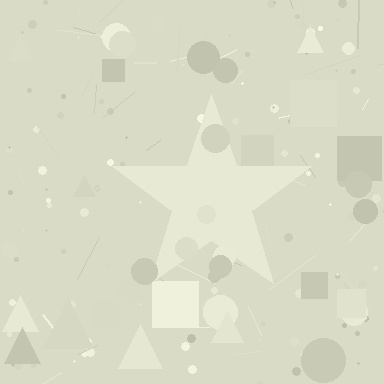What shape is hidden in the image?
A star is hidden in the image.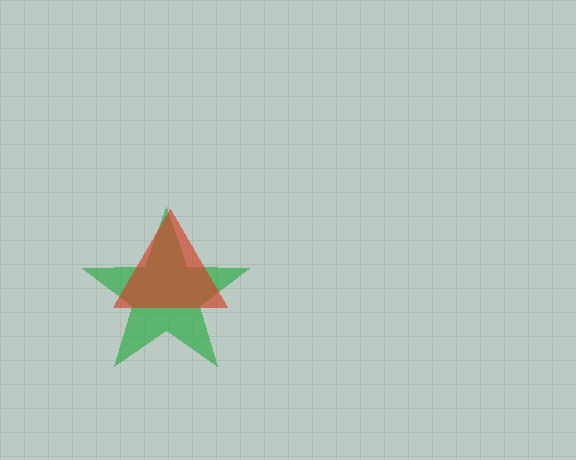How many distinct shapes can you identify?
There are 2 distinct shapes: a green star, a red triangle.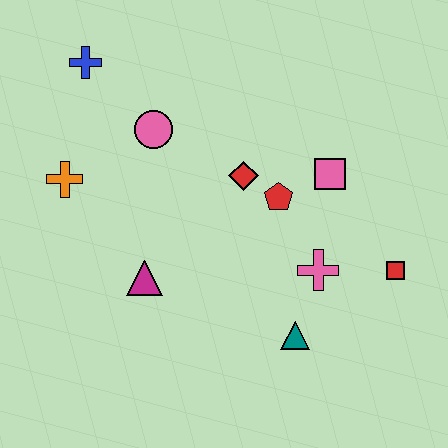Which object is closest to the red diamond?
The red pentagon is closest to the red diamond.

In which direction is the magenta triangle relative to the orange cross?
The magenta triangle is below the orange cross.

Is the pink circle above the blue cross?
No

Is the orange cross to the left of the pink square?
Yes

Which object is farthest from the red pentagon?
The blue cross is farthest from the red pentagon.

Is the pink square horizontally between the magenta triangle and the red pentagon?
No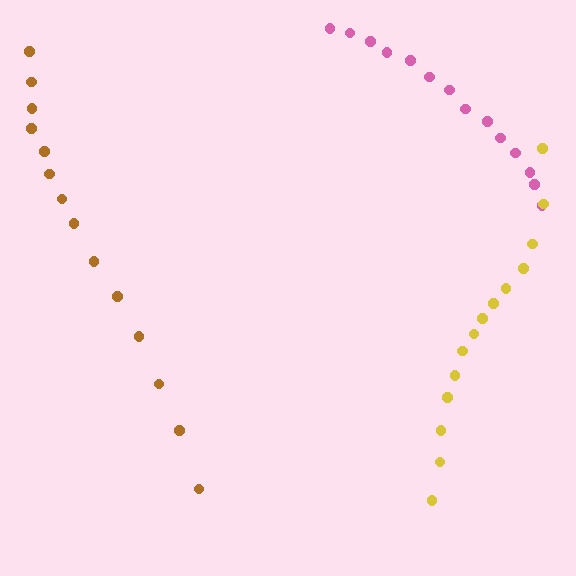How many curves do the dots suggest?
There are 3 distinct paths.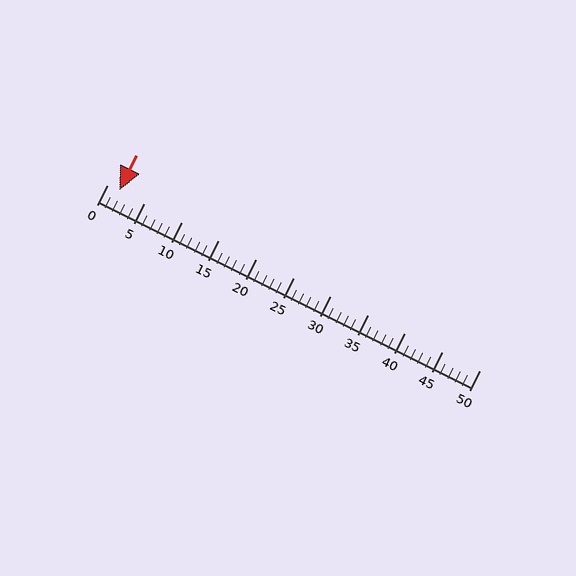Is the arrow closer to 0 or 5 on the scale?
The arrow is closer to 0.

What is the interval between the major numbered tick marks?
The major tick marks are spaced 5 units apart.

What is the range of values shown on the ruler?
The ruler shows values from 0 to 50.